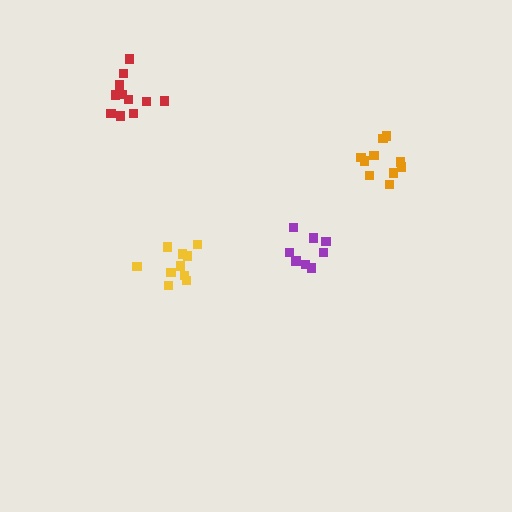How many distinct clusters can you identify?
There are 4 distinct clusters.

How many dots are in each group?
Group 1: 10 dots, Group 2: 8 dots, Group 3: 11 dots, Group 4: 10 dots (39 total).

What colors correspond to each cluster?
The clusters are colored: yellow, purple, red, orange.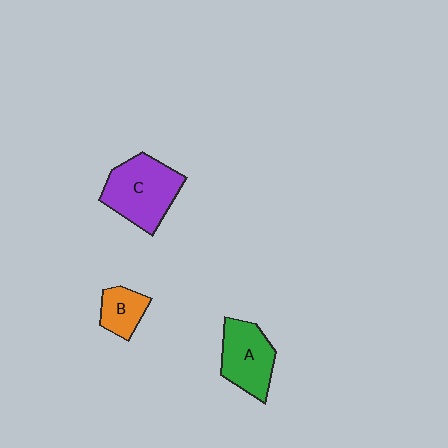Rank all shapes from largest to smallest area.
From largest to smallest: C (purple), A (green), B (orange).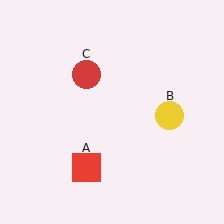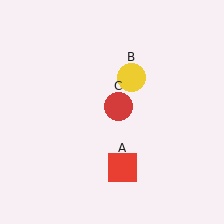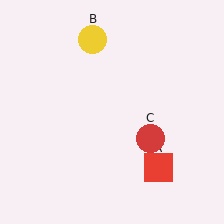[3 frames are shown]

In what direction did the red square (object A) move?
The red square (object A) moved right.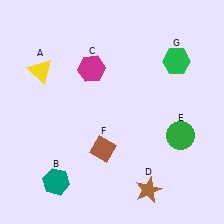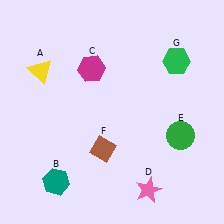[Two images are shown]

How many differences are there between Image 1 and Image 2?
There is 1 difference between the two images.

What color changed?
The star (D) changed from brown in Image 1 to pink in Image 2.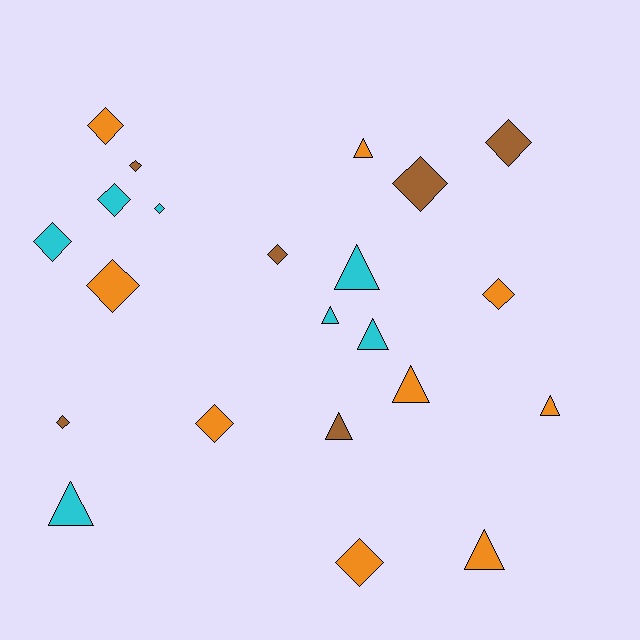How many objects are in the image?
There are 22 objects.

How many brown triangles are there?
There is 1 brown triangle.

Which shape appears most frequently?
Diamond, with 13 objects.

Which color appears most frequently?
Orange, with 9 objects.